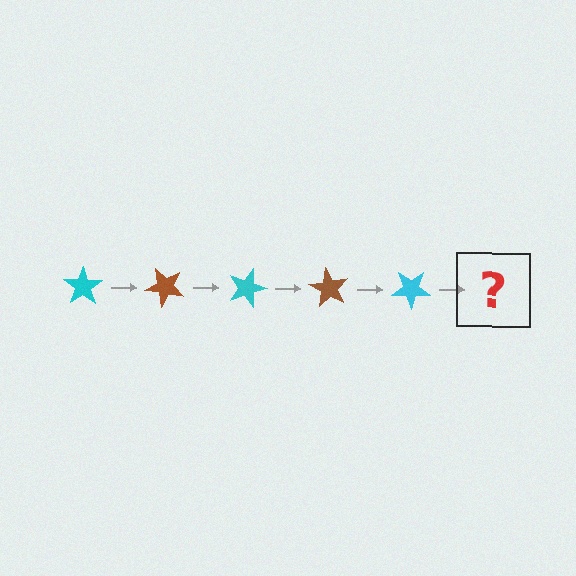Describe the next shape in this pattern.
It should be a brown star, rotated 225 degrees from the start.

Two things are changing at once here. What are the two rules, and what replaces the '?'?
The two rules are that it rotates 45 degrees each step and the color cycles through cyan and brown. The '?' should be a brown star, rotated 225 degrees from the start.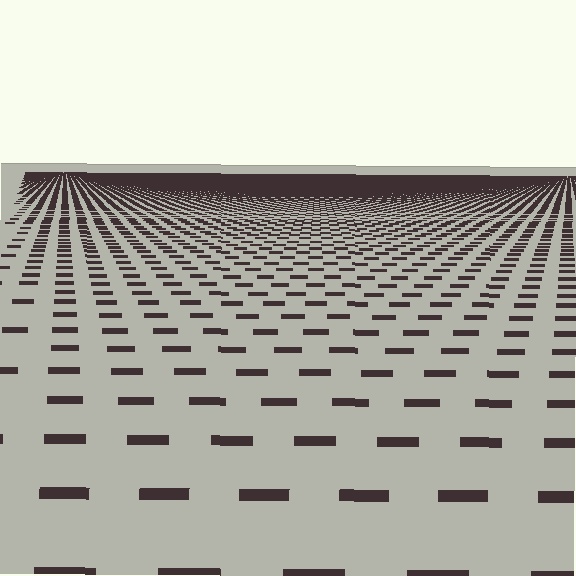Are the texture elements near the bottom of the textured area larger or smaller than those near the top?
Larger. Near the bottom, elements are closer to the viewer and appear at a bigger on-screen size.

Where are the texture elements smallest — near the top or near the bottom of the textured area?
Near the top.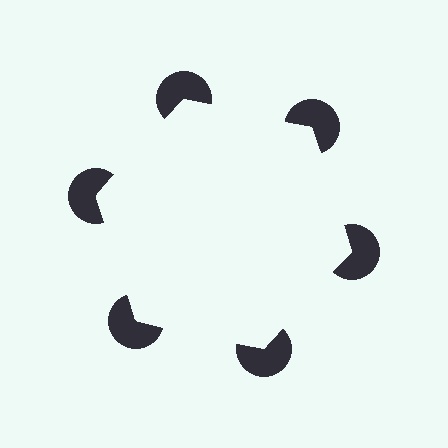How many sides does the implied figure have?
6 sides.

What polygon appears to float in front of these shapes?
An illusory hexagon — its edges are inferred from the aligned wedge cuts in the pac-man discs, not physically drawn.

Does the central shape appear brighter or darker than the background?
It typically appears slightly brighter than the background, even though no actual brightness change is drawn.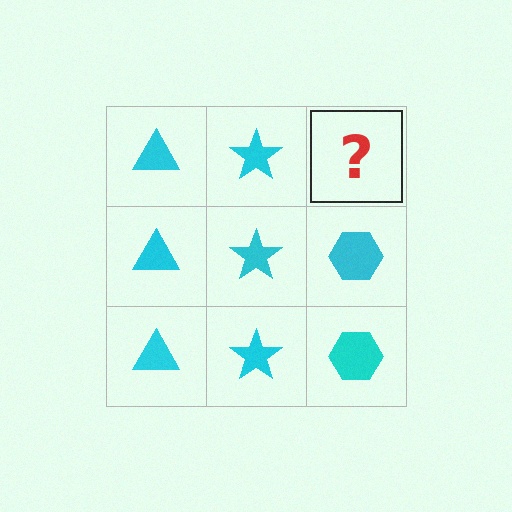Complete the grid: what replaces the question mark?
The question mark should be replaced with a cyan hexagon.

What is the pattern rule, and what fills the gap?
The rule is that each column has a consistent shape. The gap should be filled with a cyan hexagon.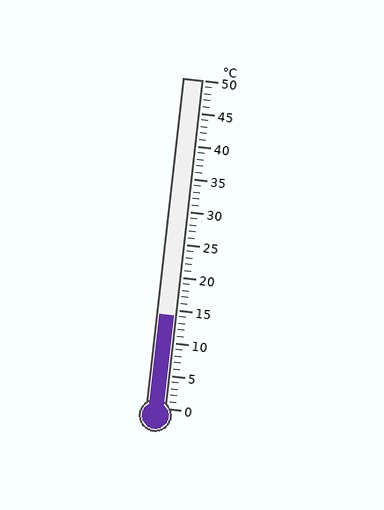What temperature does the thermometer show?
The thermometer shows approximately 14°C.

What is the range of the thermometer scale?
The thermometer scale ranges from 0°C to 50°C.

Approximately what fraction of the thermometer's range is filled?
The thermometer is filled to approximately 30% of its range.